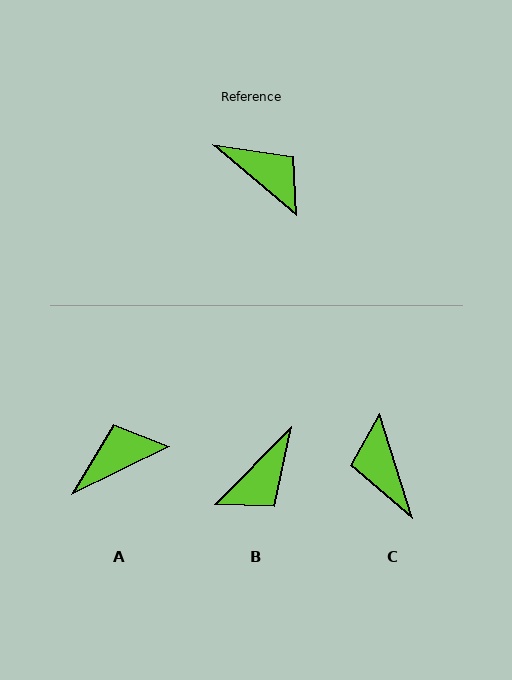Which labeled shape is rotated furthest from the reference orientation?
C, about 148 degrees away.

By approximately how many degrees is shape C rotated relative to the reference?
Approximately 148 degrees counter-clockwise.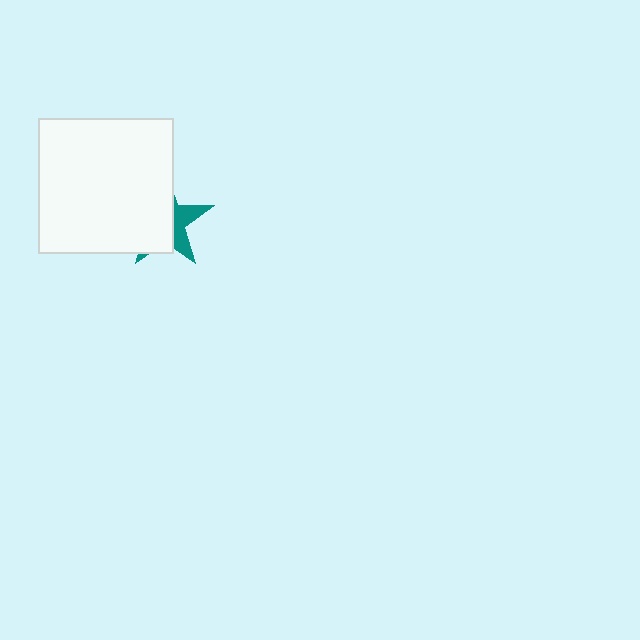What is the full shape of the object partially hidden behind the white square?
The partially hidden object is a teal star.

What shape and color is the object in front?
The object in front is a white square.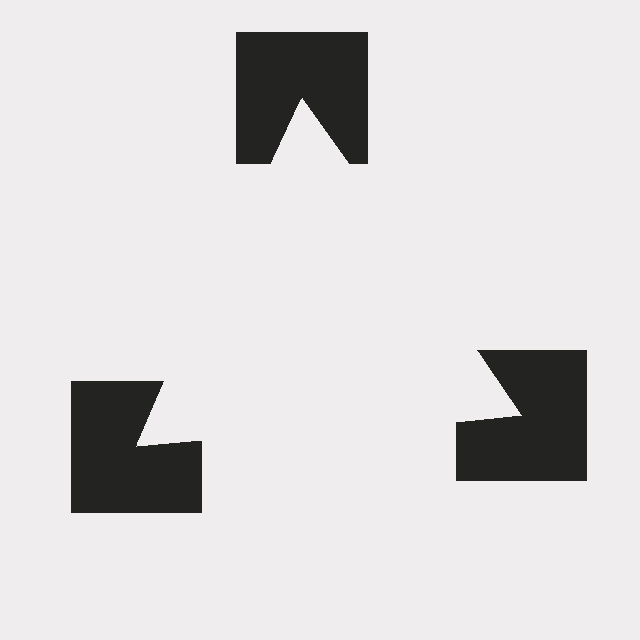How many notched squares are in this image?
There are 3 — one at each vertex of the illusory triangle.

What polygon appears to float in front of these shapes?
An illusory triangle — its edges are inferred from the aligned wedge cuts in the notched squares, not physically drawn.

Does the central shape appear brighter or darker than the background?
It typically appears slightly brighter than the background, even though no actual brightness change is drawn.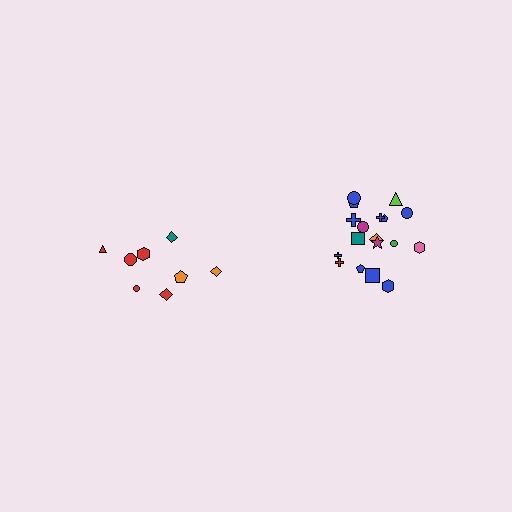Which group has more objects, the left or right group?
The right group.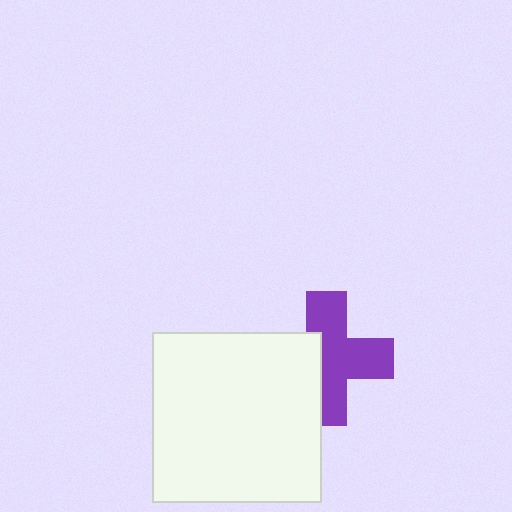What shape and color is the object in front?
The object in front is a white square.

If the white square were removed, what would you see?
You would see the complete purple cross.